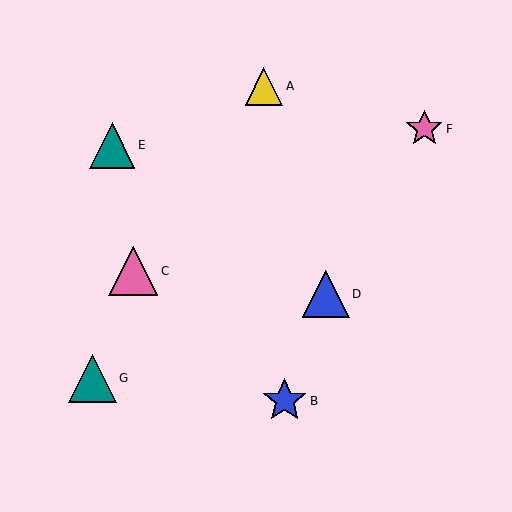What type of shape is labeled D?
Shape D is a blue triangle.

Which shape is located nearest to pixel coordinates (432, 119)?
The pink star (labeled F) at (424, 129) is nearest to that location.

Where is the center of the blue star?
The center of the blue star is at (285, 401).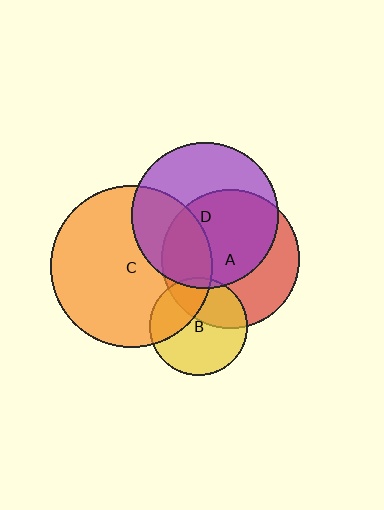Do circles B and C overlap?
Yes.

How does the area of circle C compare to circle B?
Approximately 2.7 times.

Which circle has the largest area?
Circle C (orange).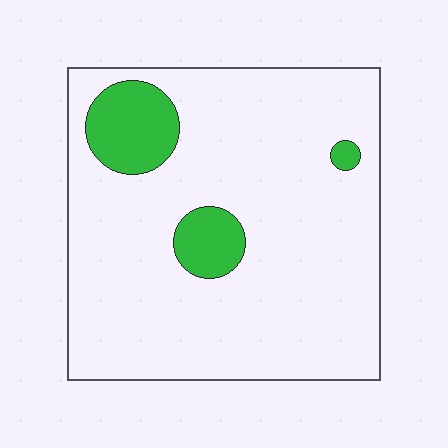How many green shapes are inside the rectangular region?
3.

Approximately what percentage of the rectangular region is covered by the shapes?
Approximately 10%.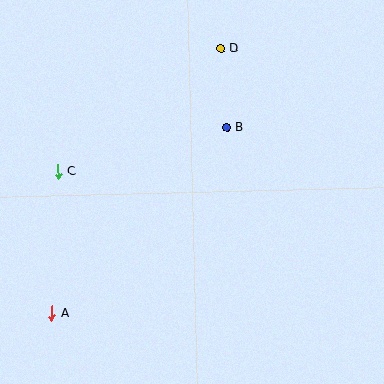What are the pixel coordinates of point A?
Point A is at (51, 313).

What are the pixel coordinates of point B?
Point B is at (227, 127).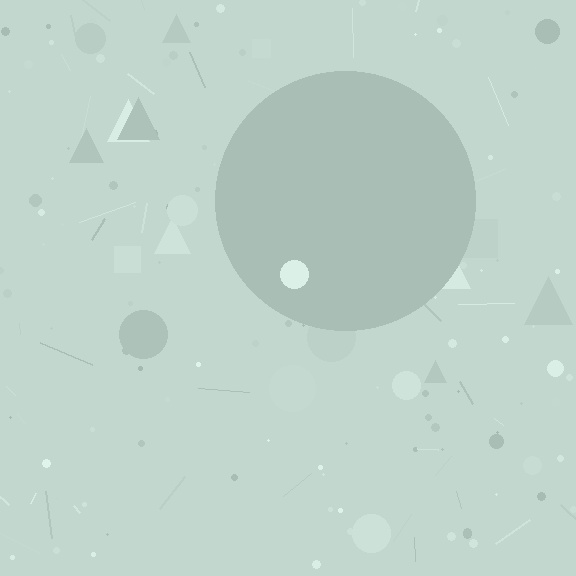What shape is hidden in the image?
A circle is hidden in the image.